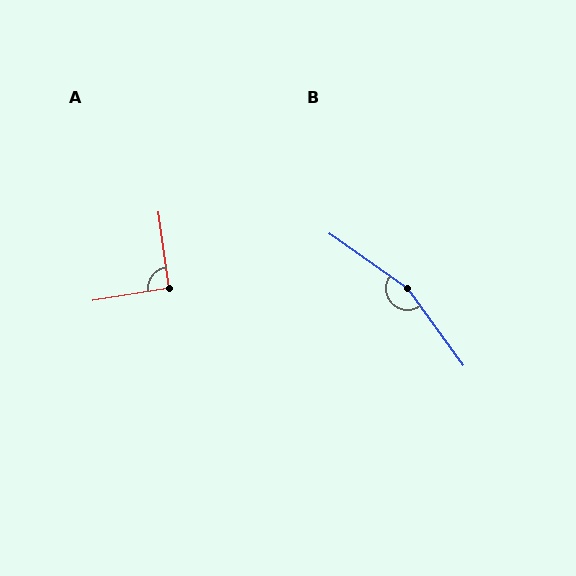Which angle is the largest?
B, at approximately 161 degrees.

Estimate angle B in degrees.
Approximately 161 degrees.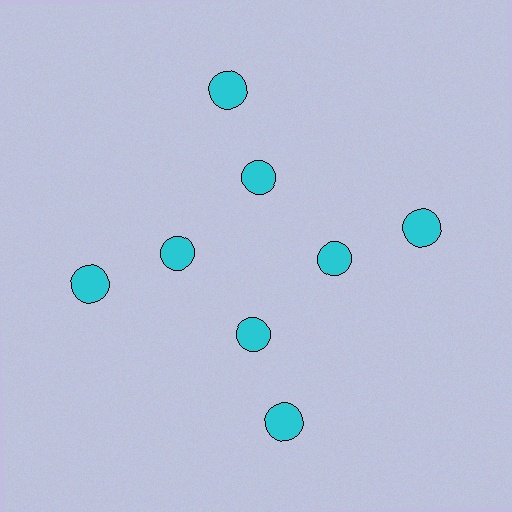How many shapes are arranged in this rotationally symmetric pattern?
There are 8 shapes, arranged in 4 groups of 2.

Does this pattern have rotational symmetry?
Yes, this pattern has 4-fold rotational symmetry. It looks the same after rotating 90 degrees around the center.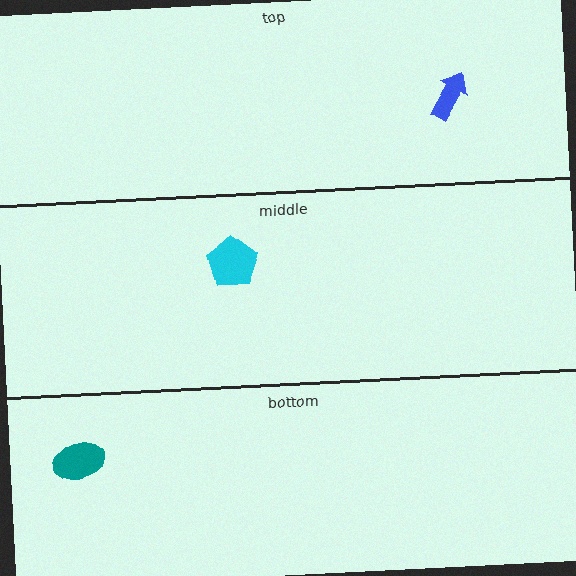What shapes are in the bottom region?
The teal ellipse.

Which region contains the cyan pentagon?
The middle region.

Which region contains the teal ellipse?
The bottom region.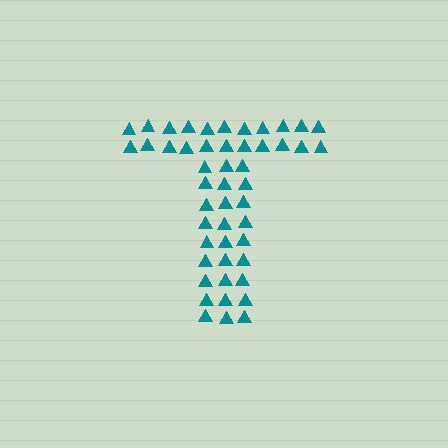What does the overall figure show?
The overall figure shows the letter T.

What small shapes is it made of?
It is made of small triangles.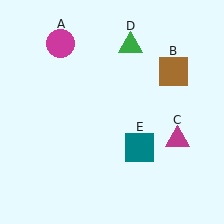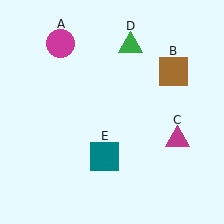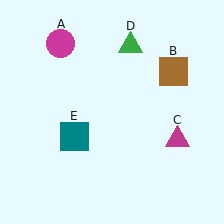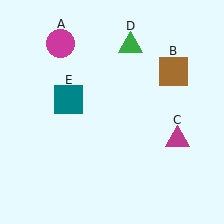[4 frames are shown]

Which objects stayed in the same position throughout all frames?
Magenta circle (object A) and brown square (object B) and magenta triangle (object C) and green triangle (object D) remained stationary.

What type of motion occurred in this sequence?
The teal square (object E) rotated clockwise around the center of the scene.